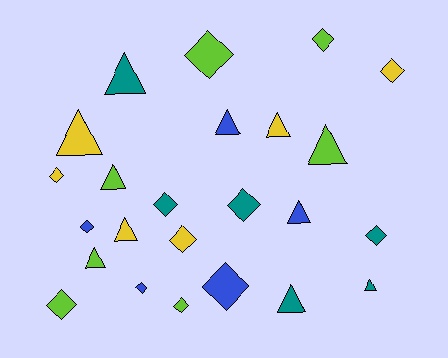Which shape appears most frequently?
Diamond, with 13 objects.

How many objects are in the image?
There are 24 objects.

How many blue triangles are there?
There are 2 blue triangles.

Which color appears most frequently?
Lime, with 7 objects.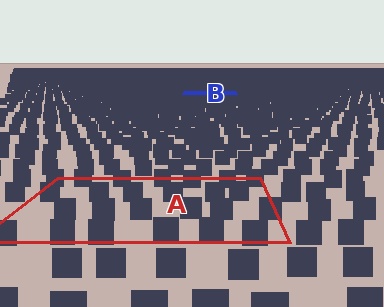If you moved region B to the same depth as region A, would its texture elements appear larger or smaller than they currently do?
They would appear larger. At a closer depth, the same texture elements are projected at a bigger on-screen size.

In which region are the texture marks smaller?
The texture marks are smaller in region B, because it is farther away.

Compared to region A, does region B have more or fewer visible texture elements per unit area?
Region B has more texture elements per unit area — they are packed more densely because it is farther away.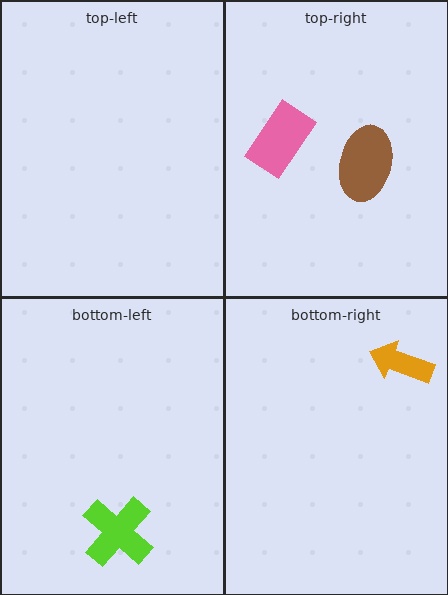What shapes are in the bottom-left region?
The lime cross.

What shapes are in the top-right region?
The brown ellipse, the pink rectangle.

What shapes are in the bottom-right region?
The orange arrow.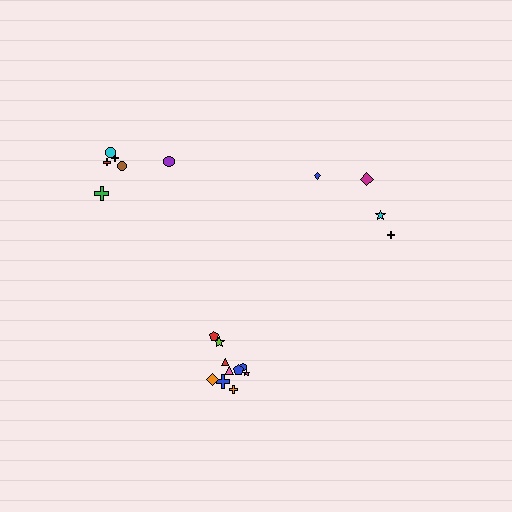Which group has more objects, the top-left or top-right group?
The top-left group.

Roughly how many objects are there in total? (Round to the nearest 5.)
Roughly 20 objects in total.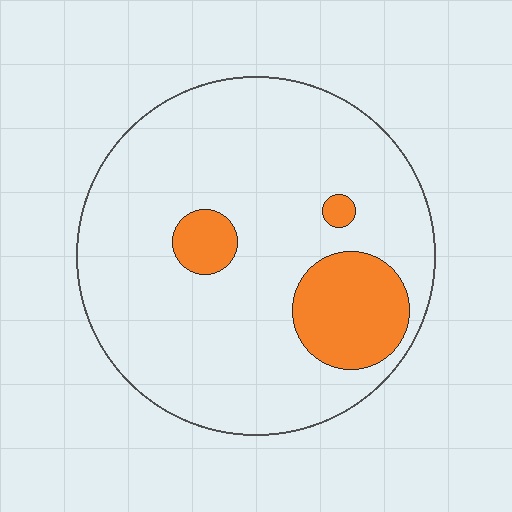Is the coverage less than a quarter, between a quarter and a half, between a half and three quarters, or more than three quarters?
Less than a quarter.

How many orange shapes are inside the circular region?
3.